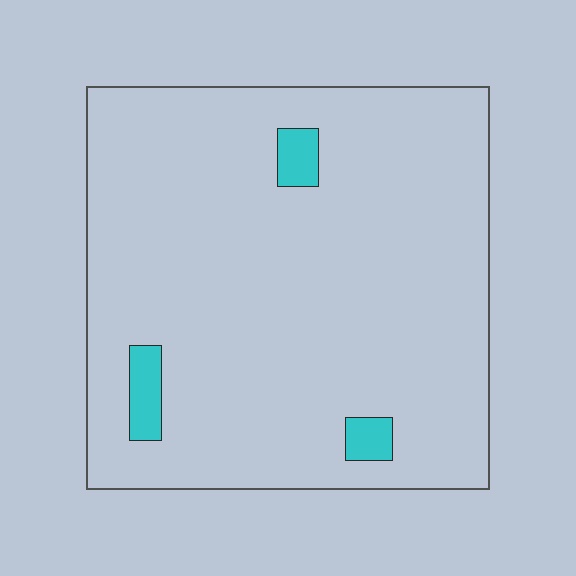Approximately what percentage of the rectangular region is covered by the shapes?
Approximately 5%.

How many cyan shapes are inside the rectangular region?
3.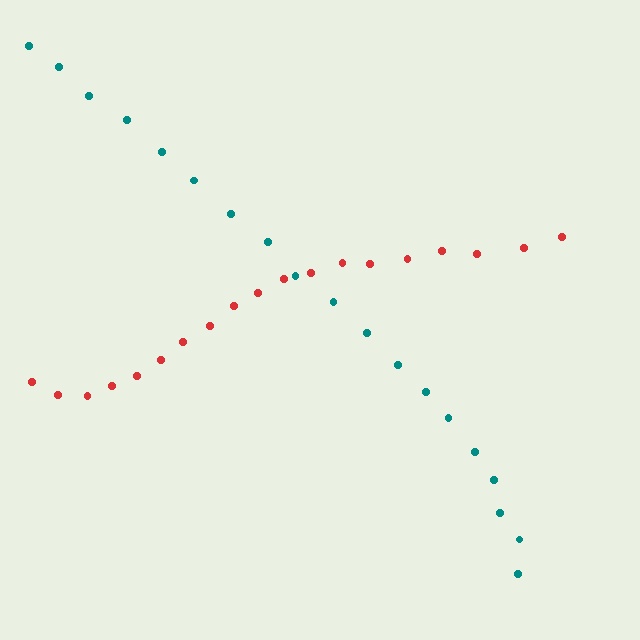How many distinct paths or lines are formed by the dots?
There are 2 distinct paths.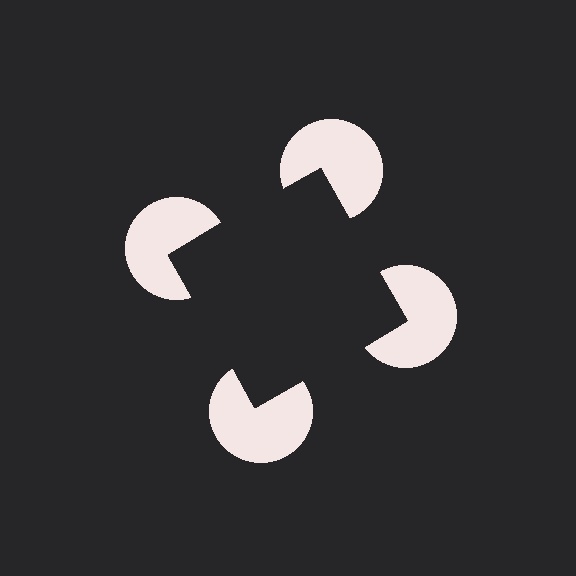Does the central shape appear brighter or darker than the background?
It typically appears slightly darker than the background, even though no actual brightness change is drawn.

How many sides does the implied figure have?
4 sides.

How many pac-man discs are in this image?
There are 4 — one at each vertex of the illusory square.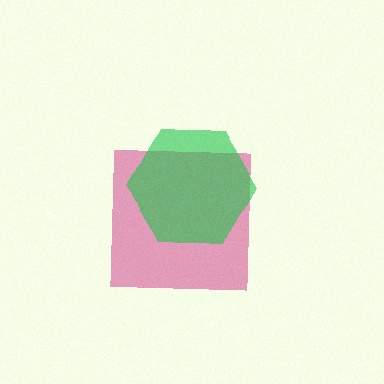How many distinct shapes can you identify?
There are 2 distinct shapes: a magenta square, a green hexagon.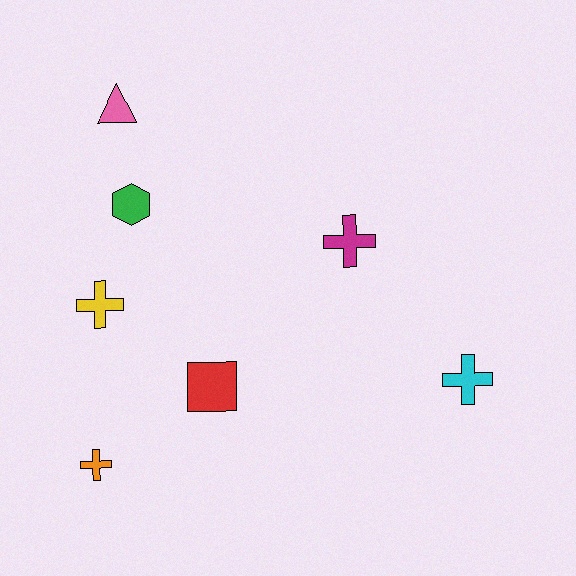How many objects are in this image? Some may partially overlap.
There are 7 objects.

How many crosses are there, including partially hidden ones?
There are 4 crosses.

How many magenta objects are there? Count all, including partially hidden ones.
There is 1 magenta object.